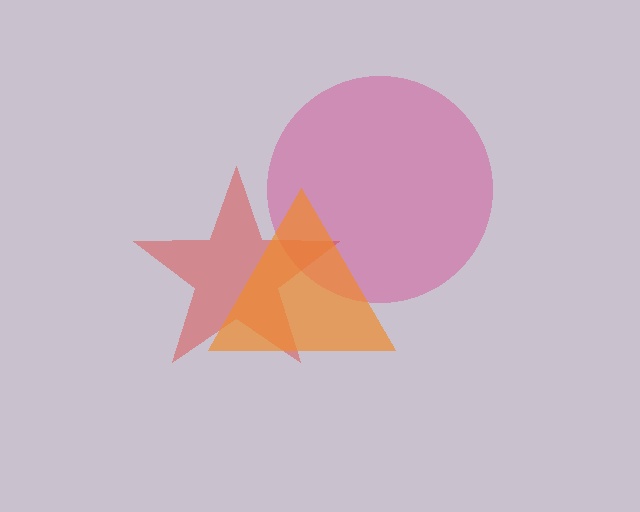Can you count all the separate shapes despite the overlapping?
Yes, there are 3 separate shapes.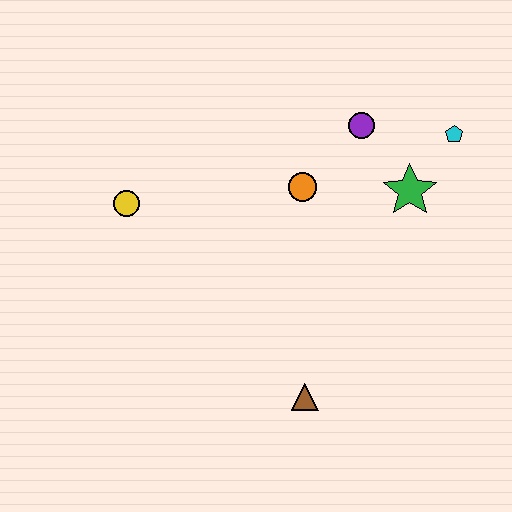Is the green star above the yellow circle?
Yes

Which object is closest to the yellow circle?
The orange circle is closest to the yellow circle.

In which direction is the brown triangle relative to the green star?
The brown triangle is below the green star.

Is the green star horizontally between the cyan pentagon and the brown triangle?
Yes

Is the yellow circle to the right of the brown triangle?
No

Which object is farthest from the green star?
The yellow circle is farthest from the green star.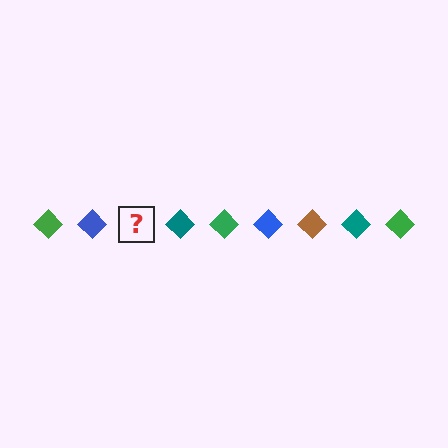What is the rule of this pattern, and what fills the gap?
The rule is that the pattern cycles through green, blue, brown, teal diamonds. The gap should be filled with a brown diamond.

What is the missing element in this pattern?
The missing element is a brown diamond.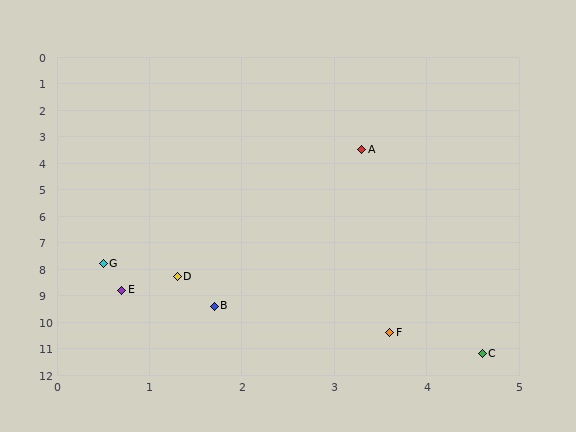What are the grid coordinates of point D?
Point D is at approximately (1.3, 8.3).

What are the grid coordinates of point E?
Point E is at approximately (0.7, 8.8).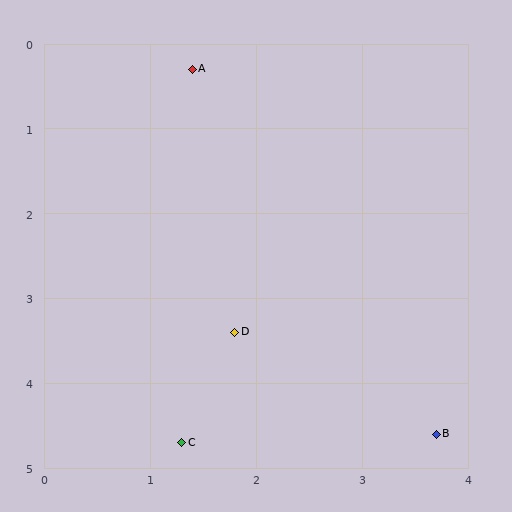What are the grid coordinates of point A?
Point A is at approximately (1.4, 0.3).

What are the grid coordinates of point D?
Point D is at approximately (1.8, 3.4).